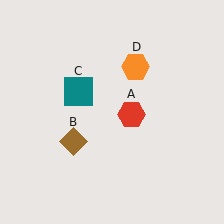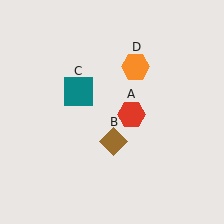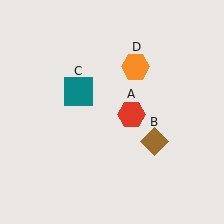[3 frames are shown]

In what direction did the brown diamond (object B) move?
The brown diamond (object B) moved right.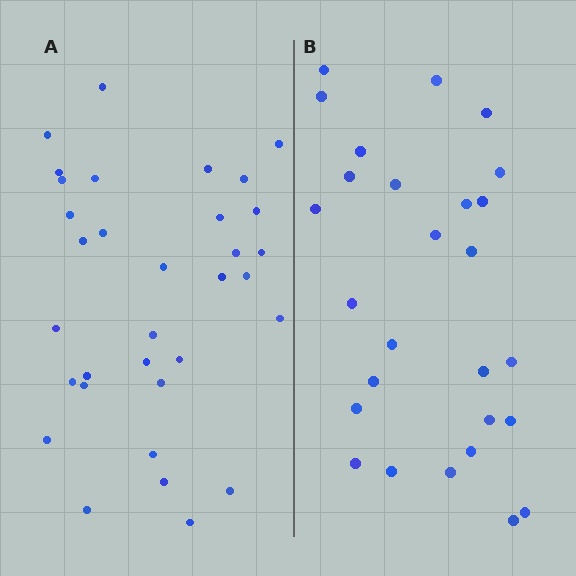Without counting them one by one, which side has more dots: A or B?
Region A (the left region) has more dots.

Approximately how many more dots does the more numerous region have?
Region A has about 6 more dots than region B.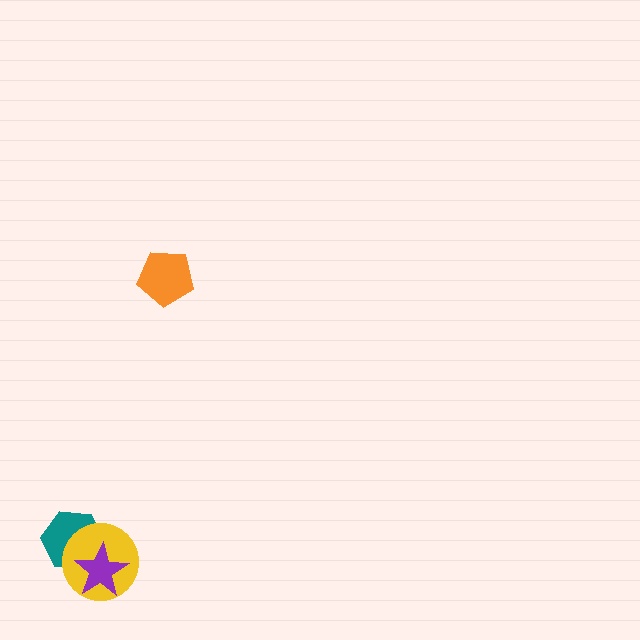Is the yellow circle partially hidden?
Yes, it is partially covered by another shape.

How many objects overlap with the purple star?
2 objects overlap with the purple star.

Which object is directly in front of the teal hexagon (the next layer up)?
The yellow circle is directly in front of the teal hexagon.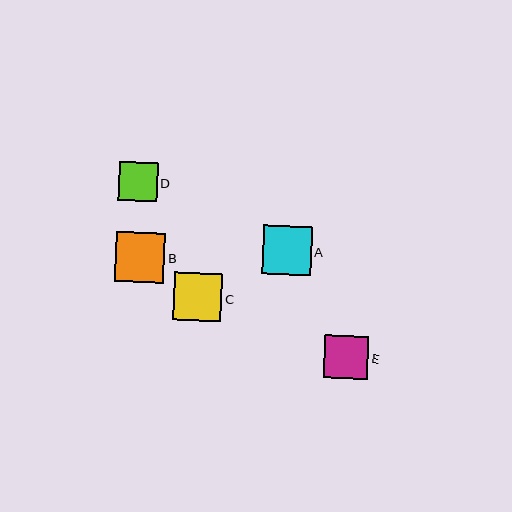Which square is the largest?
Square B is the largest with a size of approximately 49 pixels.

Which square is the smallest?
Square D is the smallest with a size of approximately 39 pixels.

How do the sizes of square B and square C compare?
Square B and square C are approximately the same size.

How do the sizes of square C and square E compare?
Square C and square E are approximately the same size.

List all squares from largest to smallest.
From largest to smallest: B, A, C, E, D.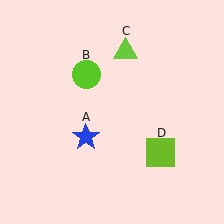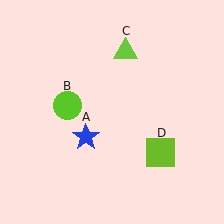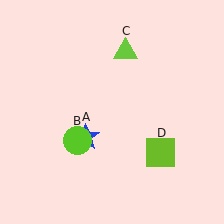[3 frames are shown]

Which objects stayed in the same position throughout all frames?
Blue star (object A) and lime triangle (object C) and lime square (object D) remained stationary.